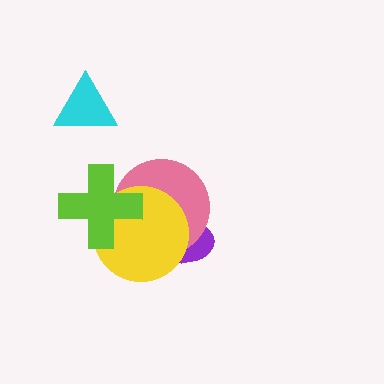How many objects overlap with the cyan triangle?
0 objects overlap with the cyan triangle.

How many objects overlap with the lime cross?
2 objects overlap with the lime cross.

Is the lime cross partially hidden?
No, no other shape covers it.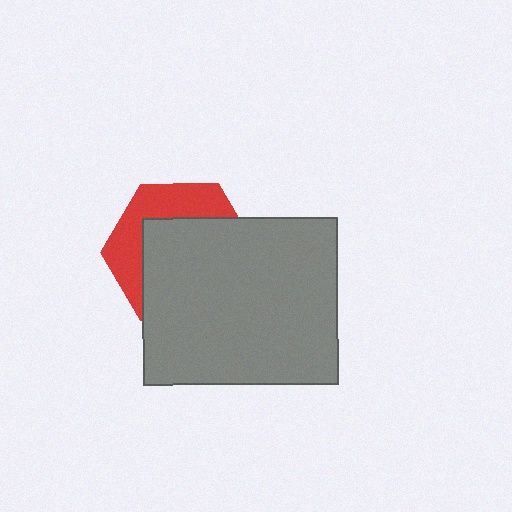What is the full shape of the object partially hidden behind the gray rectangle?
The partially hidden object is a red hexagon.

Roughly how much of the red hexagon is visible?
A small part of it is visible (roughly 36%).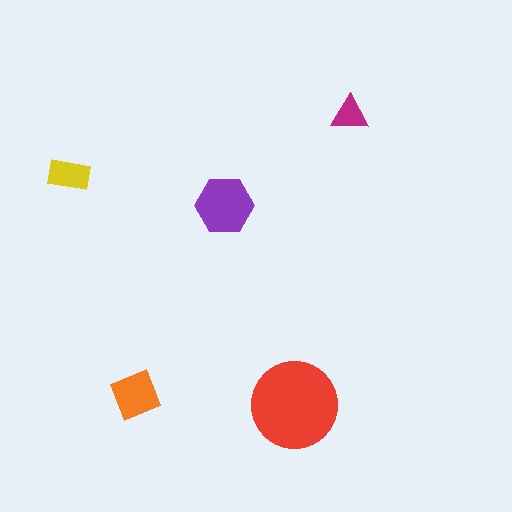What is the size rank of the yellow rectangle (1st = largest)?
4th.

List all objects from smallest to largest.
The magenta triangle, the yellow rectangle, the orange square, the purple hexagon, the red circle.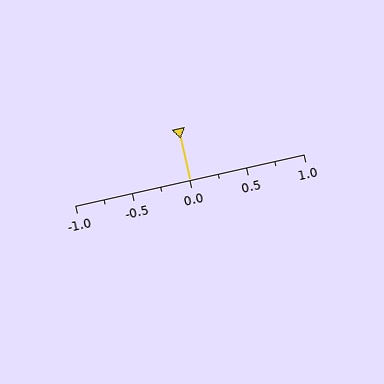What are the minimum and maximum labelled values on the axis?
The axis runs from -1.0 to 1.0.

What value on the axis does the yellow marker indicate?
The marker indicates approximately 0.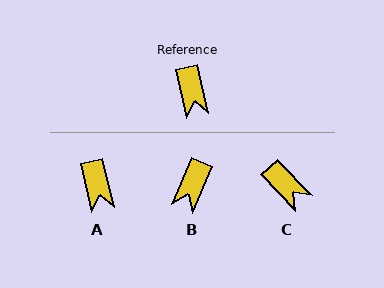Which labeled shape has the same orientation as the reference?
A.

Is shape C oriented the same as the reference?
No, it is off by about 31 degrees.